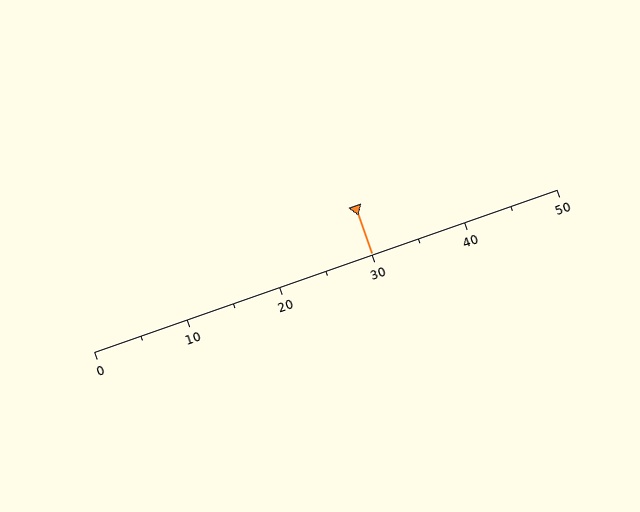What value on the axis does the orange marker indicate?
The marker indicates approximately 30.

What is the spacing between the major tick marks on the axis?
The major ticks are spaced 10 apart.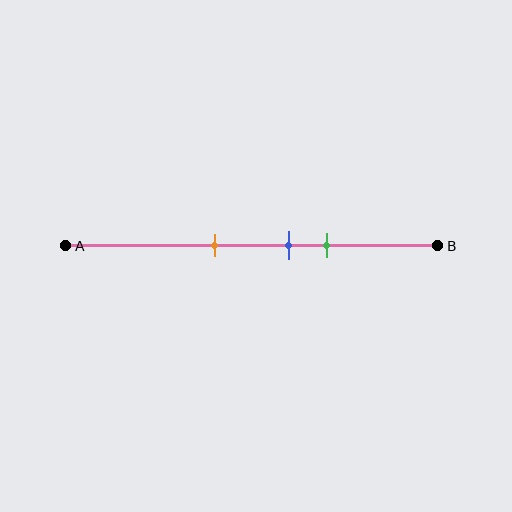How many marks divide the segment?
There are 3 marks dividing the segment.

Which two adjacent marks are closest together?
The blue and green marks are the closest adjacent pair.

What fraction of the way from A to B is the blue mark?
The blue mark is approximately 60% (0.6) of the way from A to B.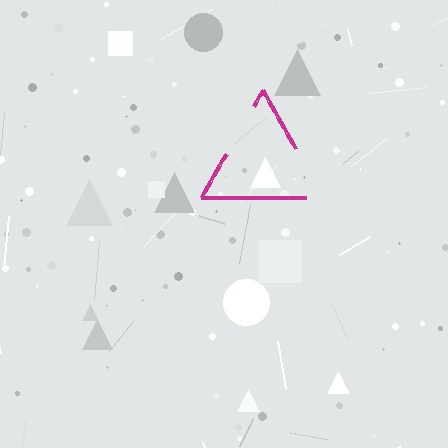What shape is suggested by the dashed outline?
The dashed outline suggests a triangle.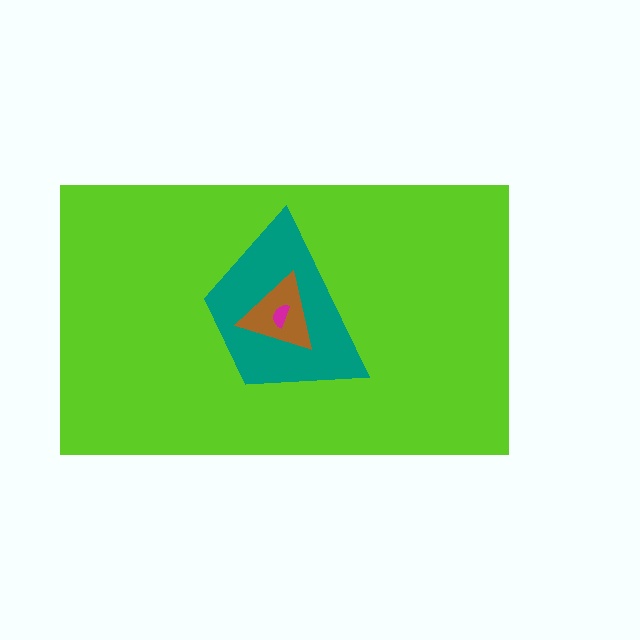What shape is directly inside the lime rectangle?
The teal trapezoid.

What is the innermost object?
The magenta semicircle.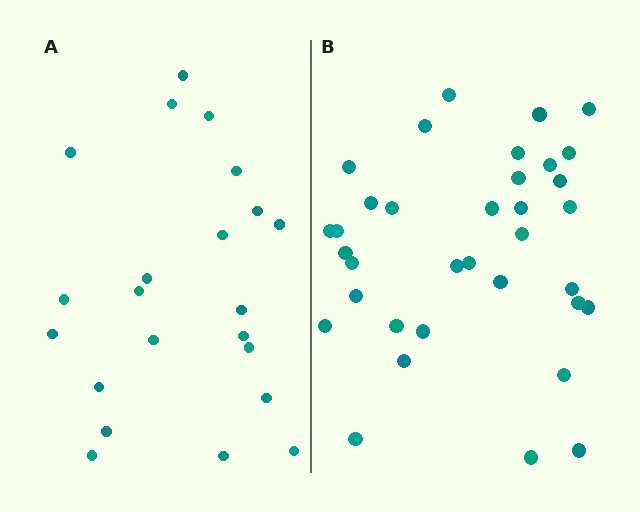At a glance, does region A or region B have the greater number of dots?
Region B (the right region) has more dots.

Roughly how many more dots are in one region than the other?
Region B has approximately 15 more dots than region A.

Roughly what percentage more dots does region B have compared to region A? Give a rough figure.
About 60% more.